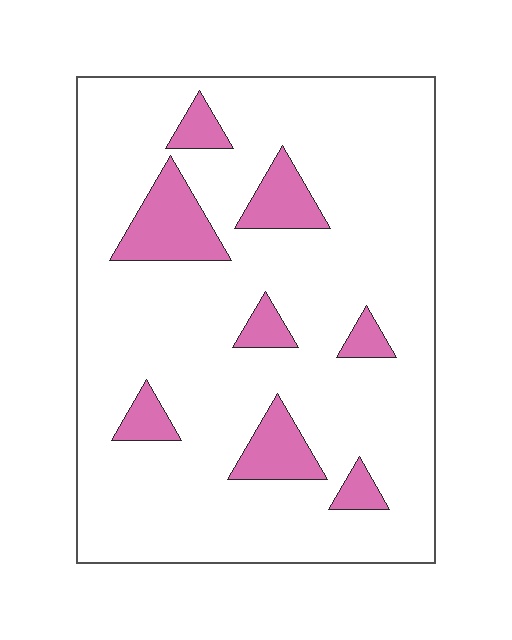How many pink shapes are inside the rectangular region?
8.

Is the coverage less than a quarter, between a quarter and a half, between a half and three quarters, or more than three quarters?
Less than a quarter.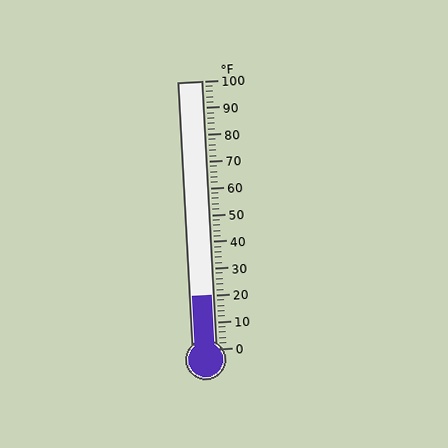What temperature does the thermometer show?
The thermometer shows approximately 20°F.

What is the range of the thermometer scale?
The thermometer scale ranges from 0°F to 100°F.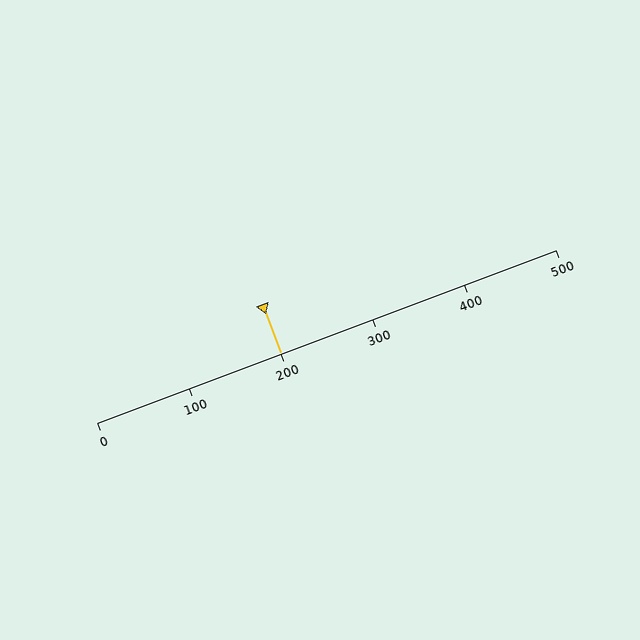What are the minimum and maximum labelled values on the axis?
The axis runs from 0 to 500.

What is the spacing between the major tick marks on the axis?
The major ticks are spaced 100 apart.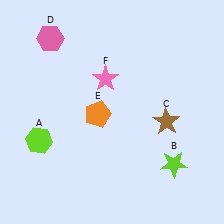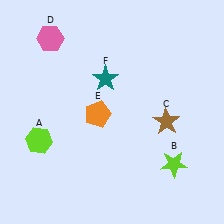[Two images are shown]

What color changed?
The star (F) changed from pink in Image 1 to teal in Image 2.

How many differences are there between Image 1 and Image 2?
There is 1 difference between the two images.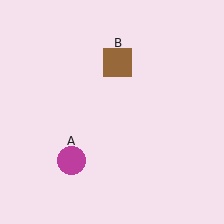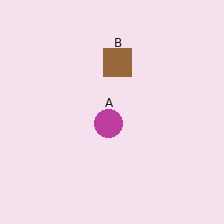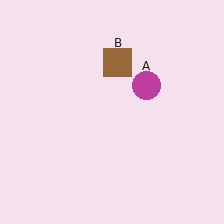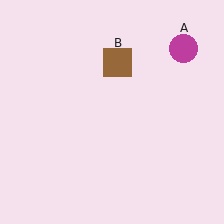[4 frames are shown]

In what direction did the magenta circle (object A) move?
The magenta circle (object A) moved up and to the right.